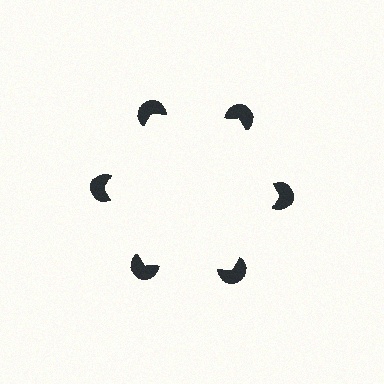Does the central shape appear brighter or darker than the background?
It typically appears slightly brighter than the background, even though no actual brightness change is drawn.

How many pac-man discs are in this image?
There are 6 — one at each vertex of the illusory hexagon.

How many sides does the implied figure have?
6 sides.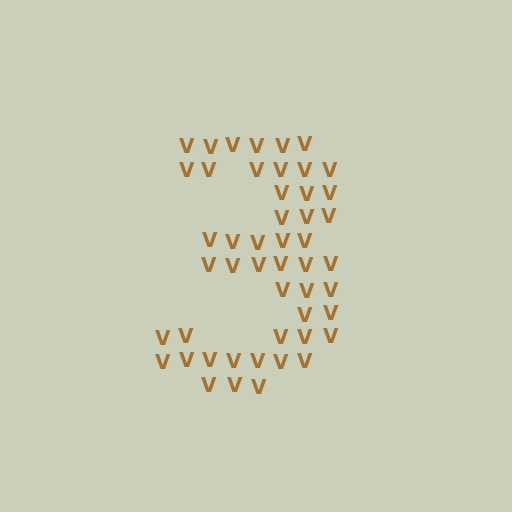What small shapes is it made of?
It is made of small letter V's.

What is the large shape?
The large shape is the digit 3.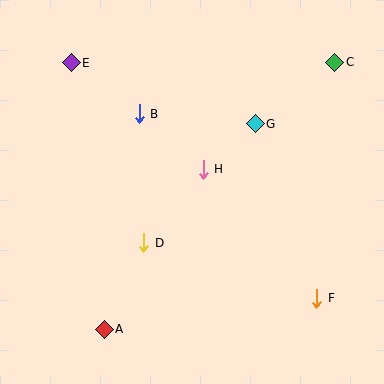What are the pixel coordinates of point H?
Point H is at (203, 169).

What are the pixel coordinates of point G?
Point G is at (255, 124).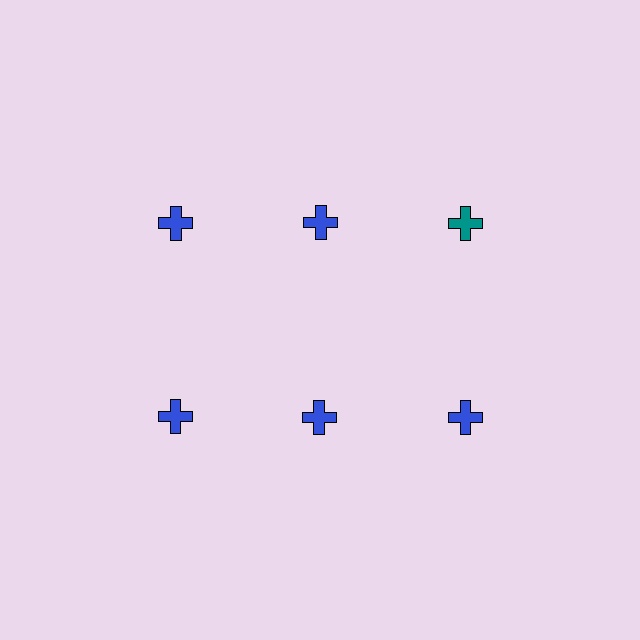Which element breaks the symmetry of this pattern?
The teal cross in the top row, center column breaks the symmetry. All other shapes are blue crosses.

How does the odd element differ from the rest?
It has a different color: teal instead of blue.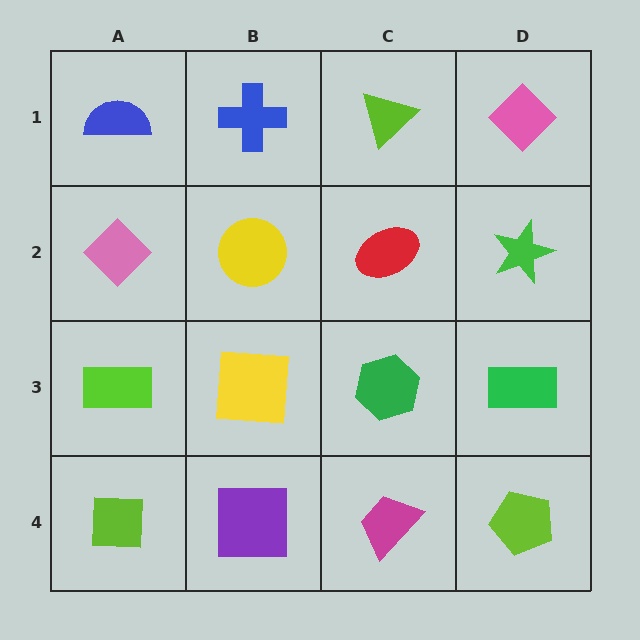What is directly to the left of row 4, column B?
A lime square.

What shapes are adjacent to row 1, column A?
A pink diamond (row 2, column A), a blue cross (row 1, column B).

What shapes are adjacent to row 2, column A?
A blue semicircle (row 1, column A), a lime rectangle (row 3, column A), a yellow circle (row 2, column B).